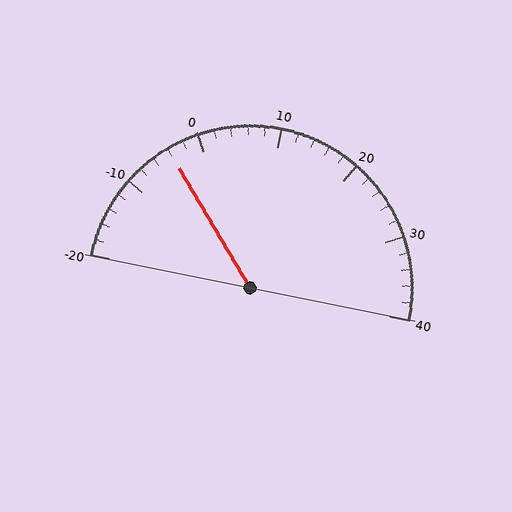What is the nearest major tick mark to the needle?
The nearest major tick mark is 0.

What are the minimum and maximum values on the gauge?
The gauge ranges from -20 to 40.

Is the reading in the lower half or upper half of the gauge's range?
The reading is in the lower half of the range (-20 to 40).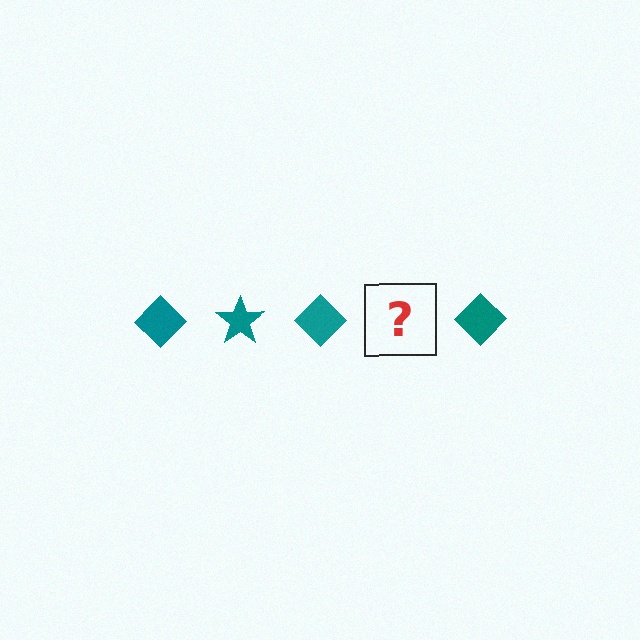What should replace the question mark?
The question mark should be replaced with a teal star.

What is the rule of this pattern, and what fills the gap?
The rule is that the pattern cycles through diamond, star shapes in teal. The gap should be filled with a teal star.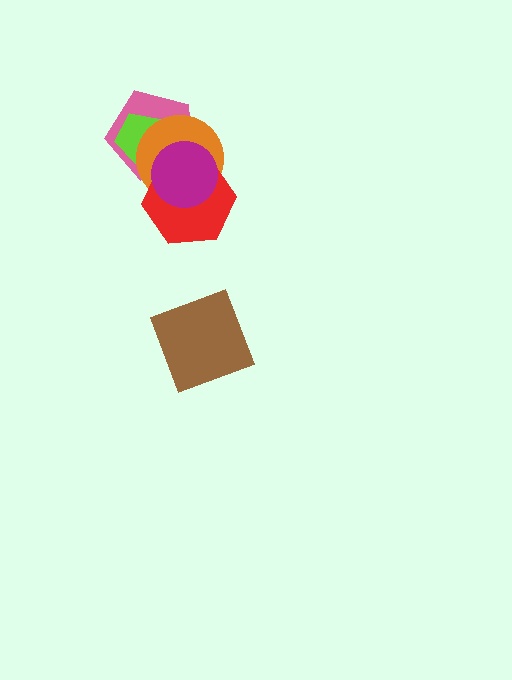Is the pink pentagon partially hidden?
Yes, it is partially covered by another shape.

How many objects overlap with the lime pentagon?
2 objects overlap with the lime pentagon.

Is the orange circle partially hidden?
Yes, it is partially covered by another shape.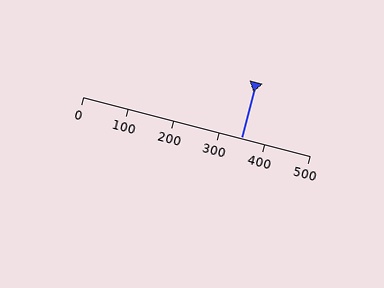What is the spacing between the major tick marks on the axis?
The major ticks are spaced 100 apart.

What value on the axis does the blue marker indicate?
The marker indicates approximately 350.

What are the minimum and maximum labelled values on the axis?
The axis runs from 0 to 500.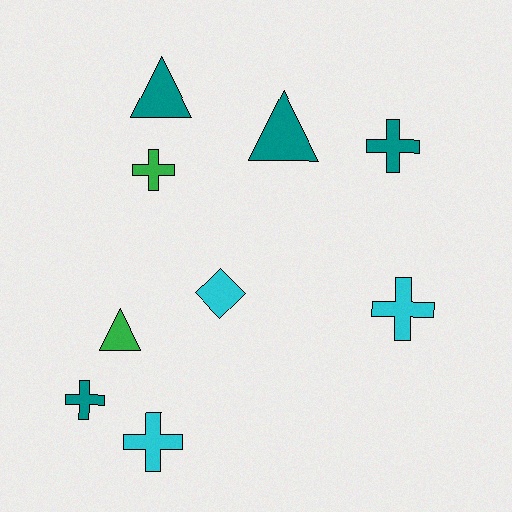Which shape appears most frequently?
Cross, with 5 objects.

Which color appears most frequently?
Teal, with 4 objects.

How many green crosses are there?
There is 1 green cross.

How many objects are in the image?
There are 9 objects.